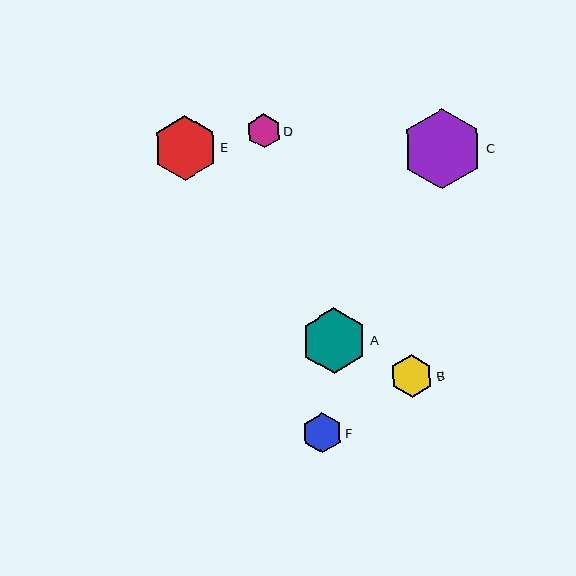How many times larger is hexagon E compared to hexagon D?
Hexagon E is approximately 1.9 times the size of hexagon D.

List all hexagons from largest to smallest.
From largest to smallest: C, A, E, B, F, D.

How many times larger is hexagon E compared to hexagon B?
Hexagon E is approximately 1.5 times the size of hexagon B.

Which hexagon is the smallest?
Hexagon D is the smallest with a size of approximately 34 pixels.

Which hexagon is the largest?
Hexagon C is the largest with a size of approximately 80 pixels.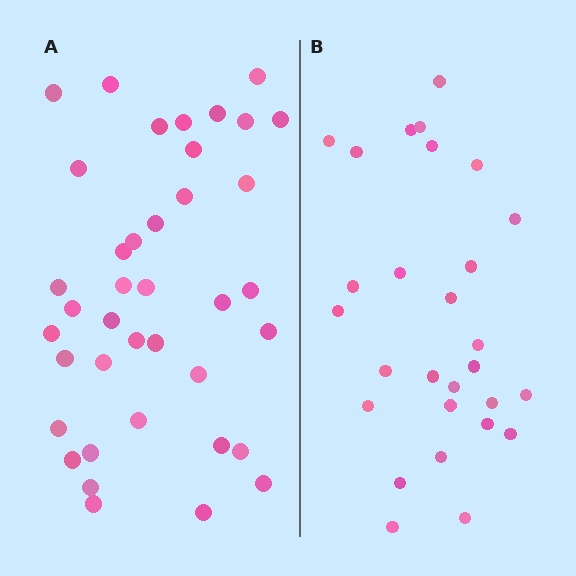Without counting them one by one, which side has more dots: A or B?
Region A (the left region) has more dots.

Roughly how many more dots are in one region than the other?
Region A has roughly 12 or so more dots than region B.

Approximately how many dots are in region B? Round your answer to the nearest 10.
About 30 dots. (The exact count is 28, which rounds to 30.)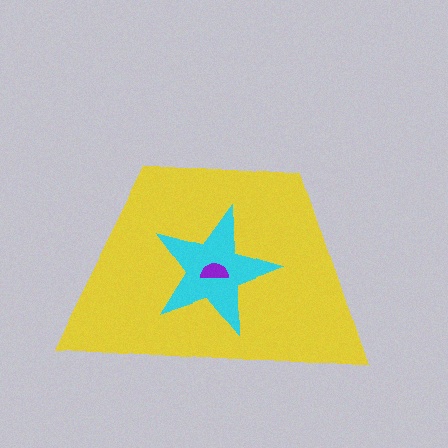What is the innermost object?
The purple semicircle.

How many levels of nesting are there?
3.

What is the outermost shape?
The yellow trapezoid.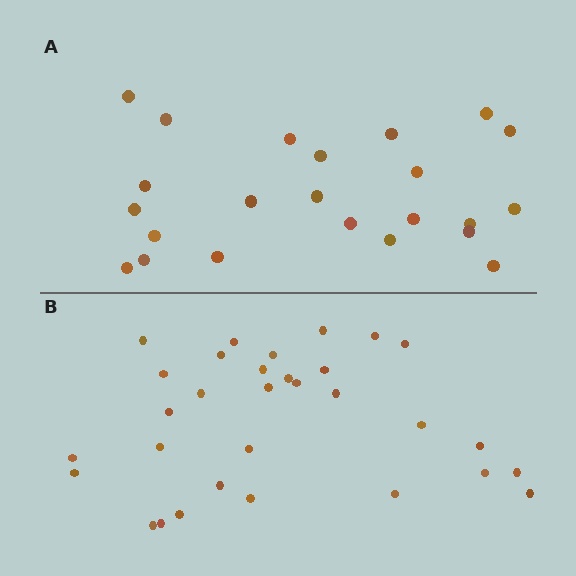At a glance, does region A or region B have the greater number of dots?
Region B (the bottom region) has more dots.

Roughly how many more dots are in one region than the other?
Region B has roughly 8 or so more dots than region A.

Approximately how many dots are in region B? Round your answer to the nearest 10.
About 30 dots. (The exact count is 31, which rounds to 30.)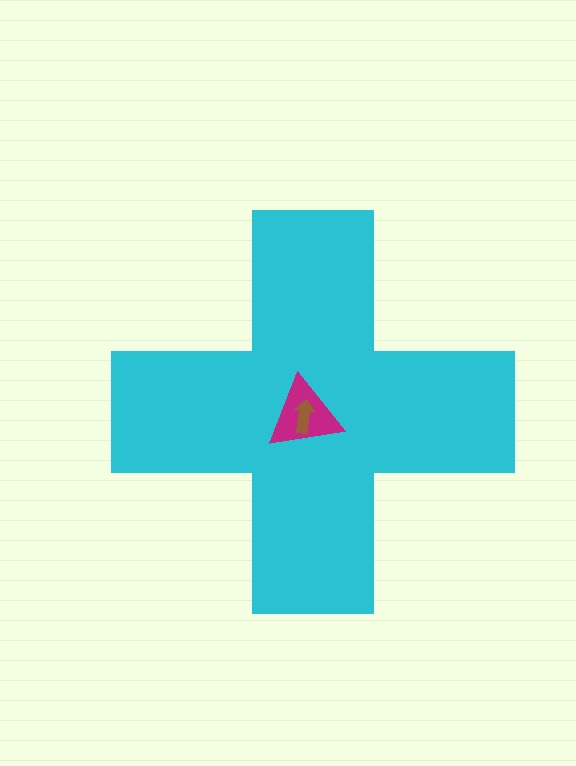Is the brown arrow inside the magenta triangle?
Yes.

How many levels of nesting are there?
3.